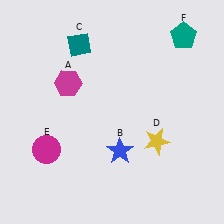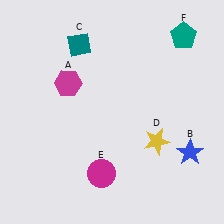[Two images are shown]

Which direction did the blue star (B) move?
The blue star (B) moved right.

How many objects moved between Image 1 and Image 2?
2 objects moved between the two images.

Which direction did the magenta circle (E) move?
The magenta circle (E) moved right.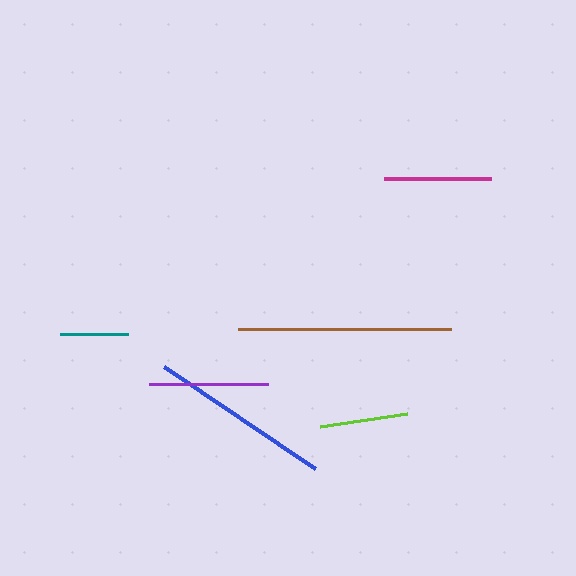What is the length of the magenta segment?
The magenta segment is approximately 107 pixels long.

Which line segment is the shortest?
The teal line is the shortest at approximately 68 pixels.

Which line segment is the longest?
The brown line is the longest at approximately 213 pixels.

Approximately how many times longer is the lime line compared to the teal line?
The lime line is approximately 1.3 times the length of the teal line.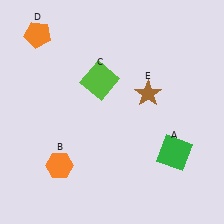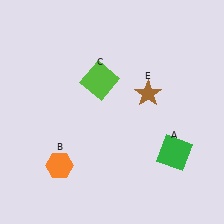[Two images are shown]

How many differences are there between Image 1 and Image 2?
There is 1 difference between the two images.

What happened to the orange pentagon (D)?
The orange pentagon (D) was removed in Image 2. It was in the top-left area of Image 1.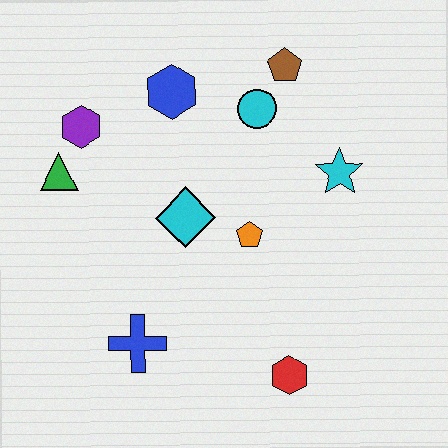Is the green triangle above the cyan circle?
No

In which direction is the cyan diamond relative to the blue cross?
The cyan diamond is above the blue cross.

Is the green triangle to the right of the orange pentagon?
No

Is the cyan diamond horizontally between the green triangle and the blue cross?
No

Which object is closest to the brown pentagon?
The cyan circle is closest to the brown pentagon.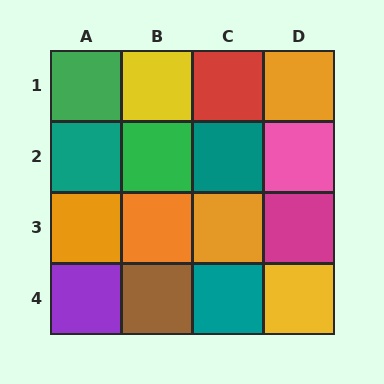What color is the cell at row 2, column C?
Teal.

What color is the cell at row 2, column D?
Pink.